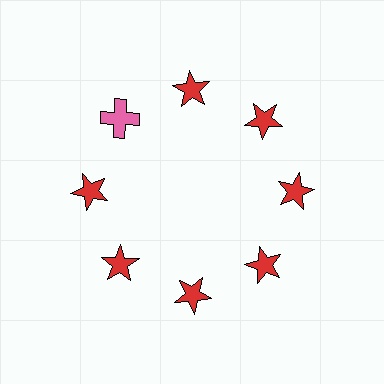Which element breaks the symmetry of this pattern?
The pink cross at roughly the 10 o'clock position breaks the symmetry. All other shapes are red stars.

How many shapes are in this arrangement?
There are 8 shapes arranged in a ring pattern.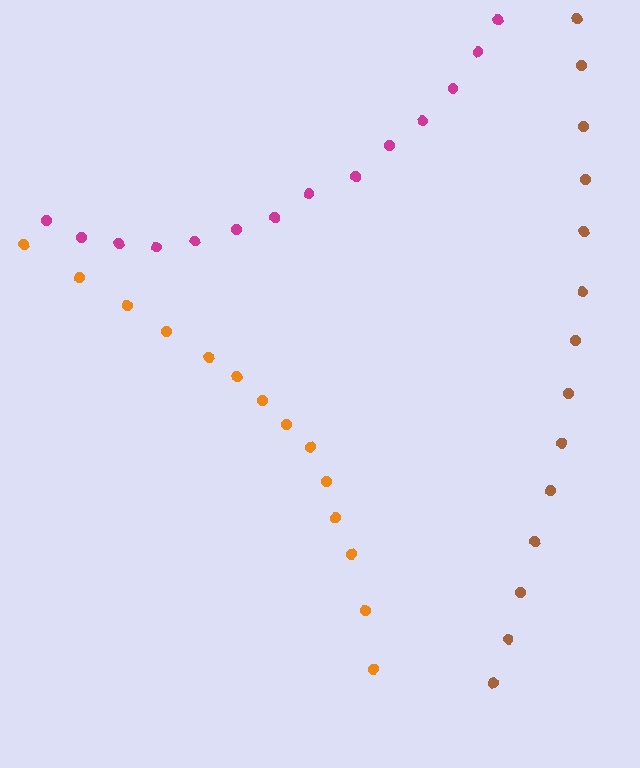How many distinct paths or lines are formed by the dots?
There are 3 distinct paths.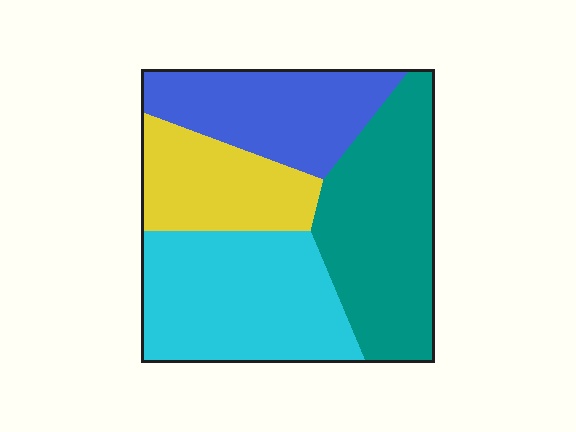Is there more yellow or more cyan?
Cyan.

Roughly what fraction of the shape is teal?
Teal covers about 30% of the shape.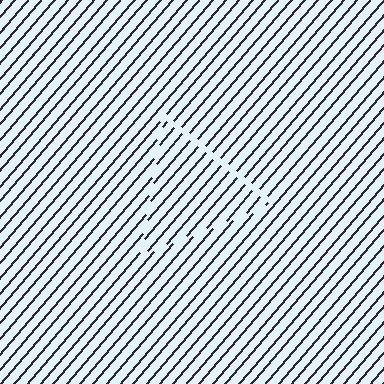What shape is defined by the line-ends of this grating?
An illusory triangle. The interior of the shape contains the same grating, shifted by half a period — the contour is defined by the phase discontinuity where line-ends from the inner and outer gratings abut.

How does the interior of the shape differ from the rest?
The interior of the shape contains the same grating, shifted by half a period — the contour is defined by the phase discontinuity where line-ends from the inner and outer gratings abut.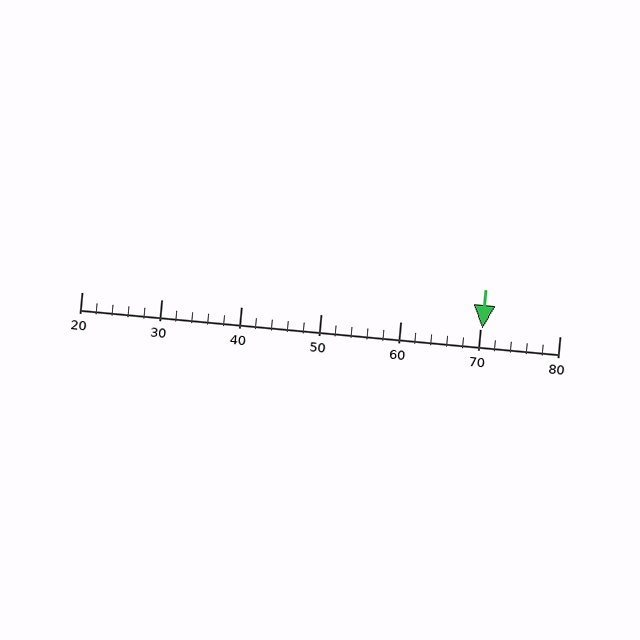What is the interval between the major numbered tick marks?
The major tick marks are spaced 10 units apart.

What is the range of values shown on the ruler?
The ruler shows values from 20 to 80.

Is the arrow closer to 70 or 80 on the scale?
The arrow is closer to 70.